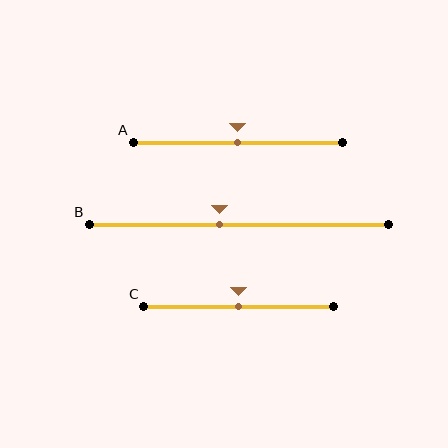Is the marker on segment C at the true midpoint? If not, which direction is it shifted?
Yes, the marker on segment C is at the true midpoint.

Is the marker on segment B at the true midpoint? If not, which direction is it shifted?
No, the marker on segment B is shifted to the left by about 6% of the segment length.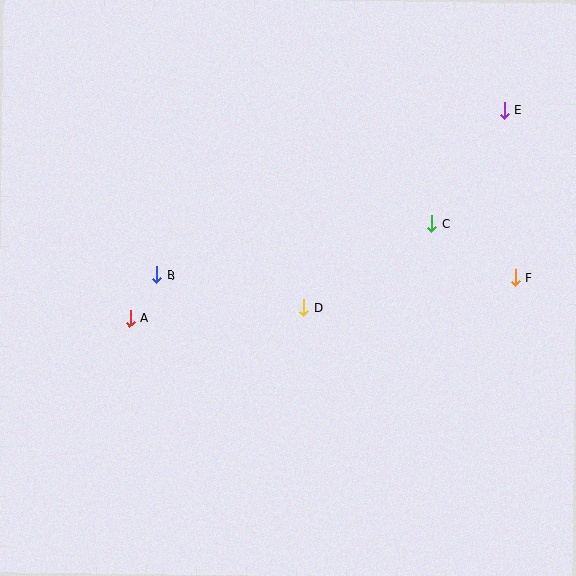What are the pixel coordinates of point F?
Point F is at (515, 278).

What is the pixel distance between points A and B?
The distance between A and B is 51 pixels.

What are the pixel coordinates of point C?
Point C is at (432, 224).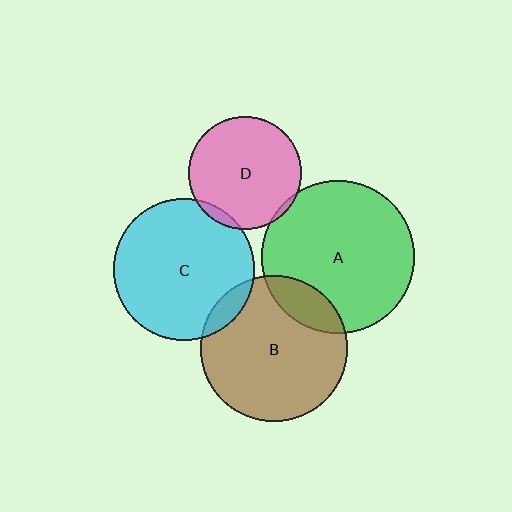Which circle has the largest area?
Circle A (green).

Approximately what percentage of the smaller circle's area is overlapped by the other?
Approximately 5%.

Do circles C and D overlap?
Yes.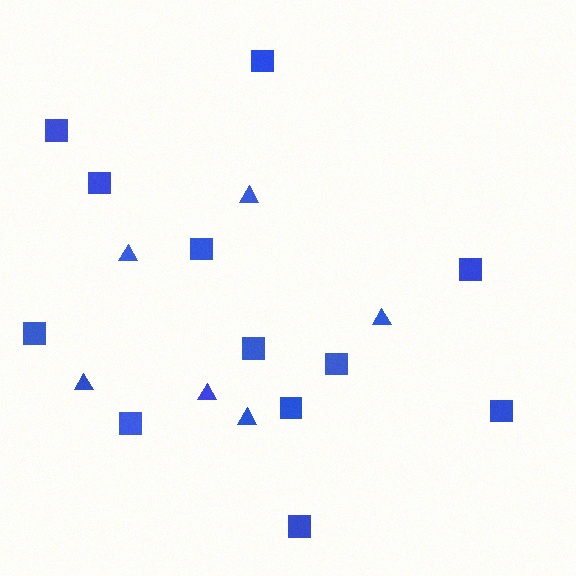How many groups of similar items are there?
There are 2 groups: one group of triangles (6) and one group of squares (12).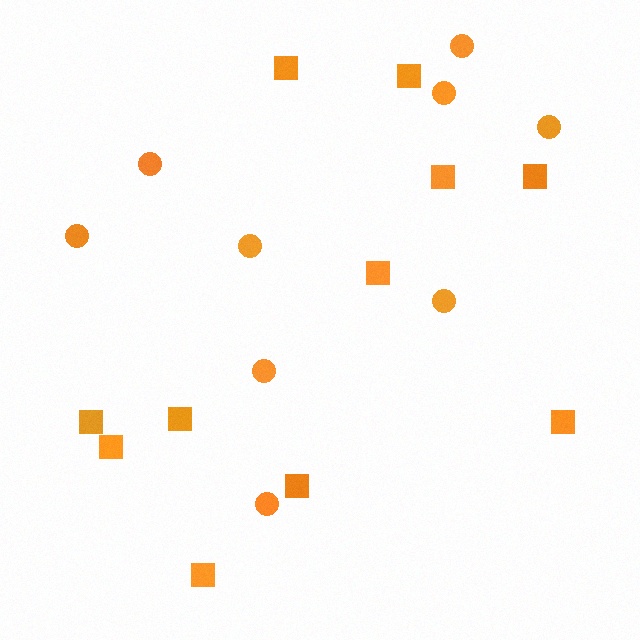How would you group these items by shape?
There are 2 groups: one group of squares (11) and one group of circles (9).